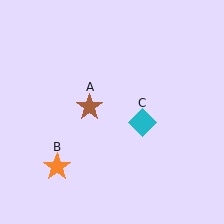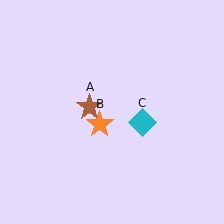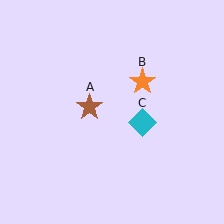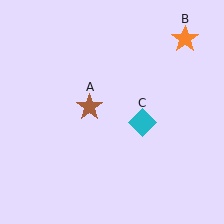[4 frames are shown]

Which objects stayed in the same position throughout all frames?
Brown star (object A) and cyan diamond (object C) remained stationary.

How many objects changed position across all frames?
1 object changed position: orange star (object B).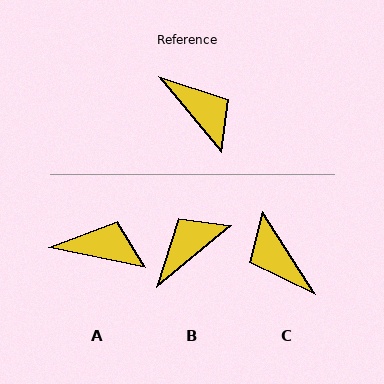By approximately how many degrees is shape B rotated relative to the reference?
Approximately 90 degrees counter-clockwise.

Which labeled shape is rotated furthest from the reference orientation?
C, about 173 degrees away.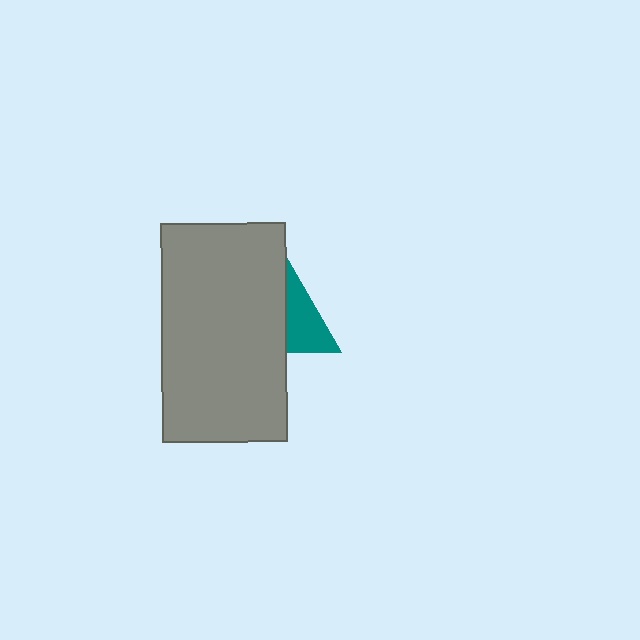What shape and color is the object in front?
The object in front is a gray rectangle.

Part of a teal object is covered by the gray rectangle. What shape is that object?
It is a triangle.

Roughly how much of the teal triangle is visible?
A small part of it is visible (roughly 36%).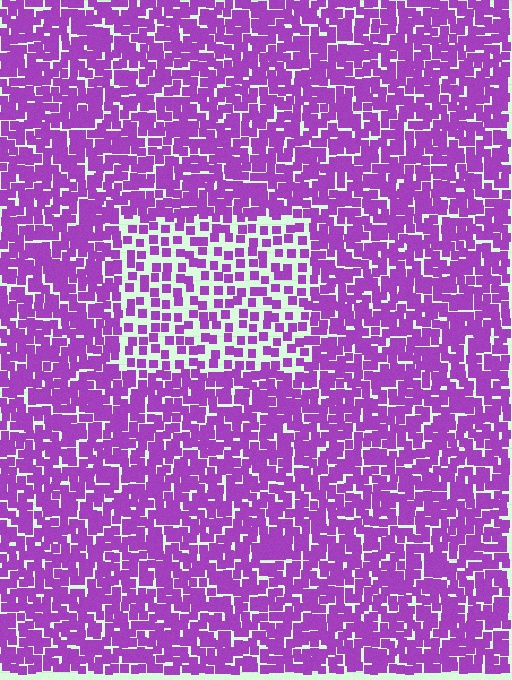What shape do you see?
I see a rectangle.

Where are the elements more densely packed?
The elements are more densely packed outside the rectangle boundary.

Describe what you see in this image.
The image contains small purple elements arranged at two different densities. A rectangle-shaped region is visible where the elements are less densely packed than the surrounding area.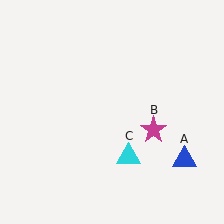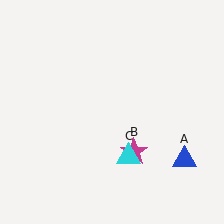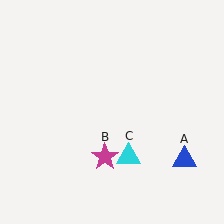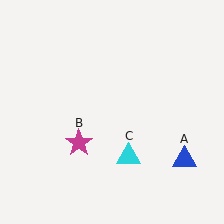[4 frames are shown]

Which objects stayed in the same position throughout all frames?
Blue triangle (object A) and cyan triangle (object C) remained stationary.